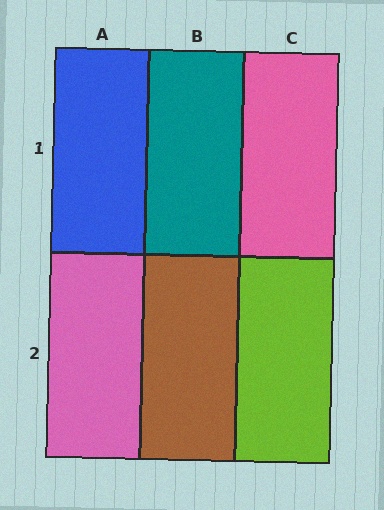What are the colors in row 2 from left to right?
Pink, brown, lime.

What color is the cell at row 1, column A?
Blue.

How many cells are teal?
1 cell is teal.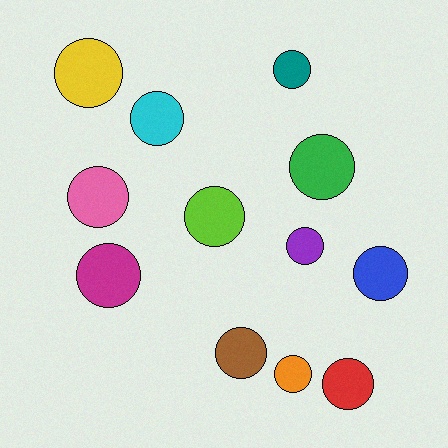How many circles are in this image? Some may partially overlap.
There are 12 circles.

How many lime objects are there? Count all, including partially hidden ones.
There is 1 lime object.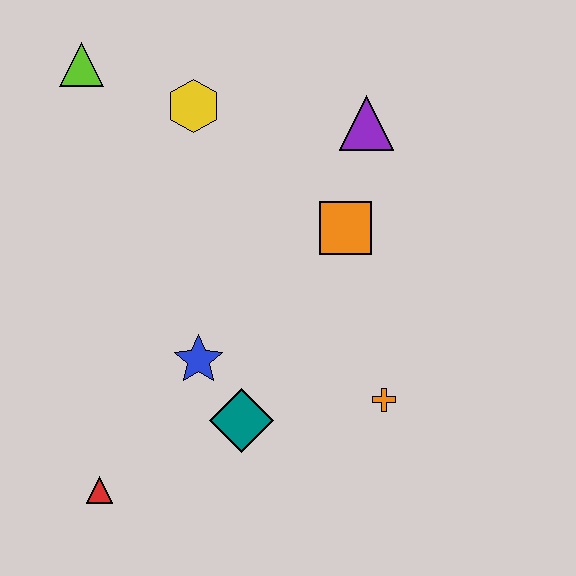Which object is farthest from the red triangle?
The purple triangle is farthest from the red triangle.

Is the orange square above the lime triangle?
No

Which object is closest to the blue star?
The teal diamond is closest to the blue star.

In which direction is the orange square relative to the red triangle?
The orange square is above the red triangle.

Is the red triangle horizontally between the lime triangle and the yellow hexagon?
Yes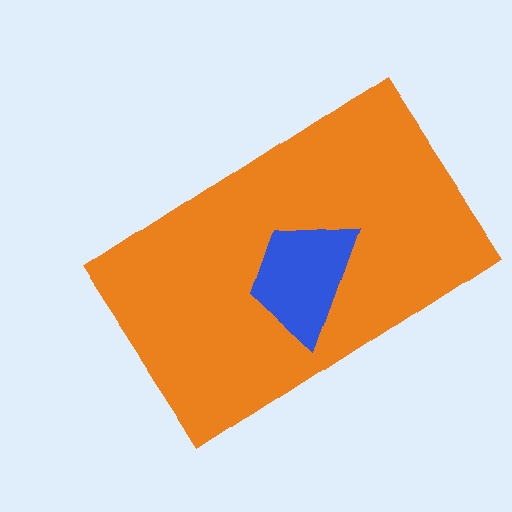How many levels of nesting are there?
2.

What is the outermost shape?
The orange rectangle.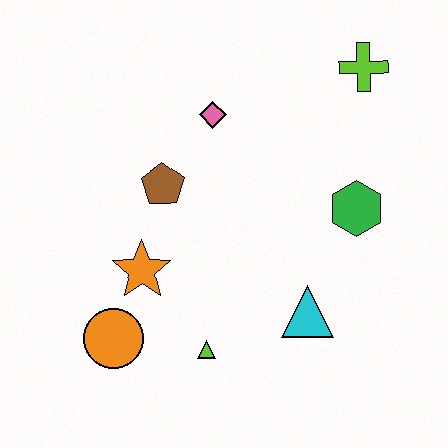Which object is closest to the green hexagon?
The cyan triangle is closest to the green hexagon.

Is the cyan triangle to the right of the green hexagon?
No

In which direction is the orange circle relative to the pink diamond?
The orange circle is below the pink diamond.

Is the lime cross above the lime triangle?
Yes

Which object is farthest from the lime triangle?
The lime cross is farthest from the lime triangle.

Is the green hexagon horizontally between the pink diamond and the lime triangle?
No